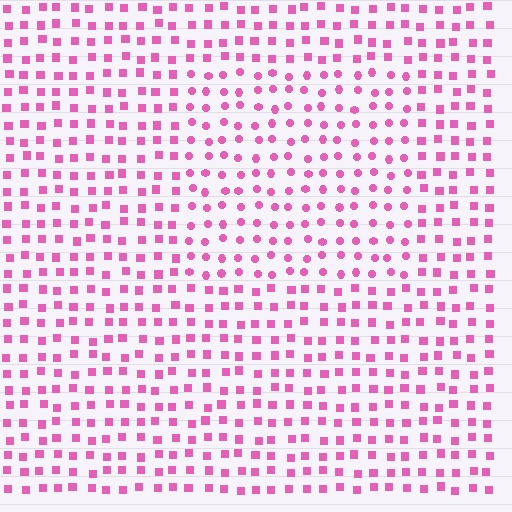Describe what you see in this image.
The image is filled with small pink elements arranged in a uniform grid. A rectangle-shaped region contains circles, while the surrounding area contains squares. The boundary is defined purely by the change in element shape.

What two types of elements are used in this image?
The image uses circles inside the rectangle region and squares outside it.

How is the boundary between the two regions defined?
The boundary is defined by a change in element shape: circles inside vs. squares outside. All elements share the same color and spacing.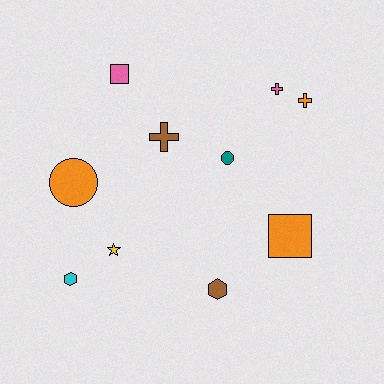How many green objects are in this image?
There are no green objects.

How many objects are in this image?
There are 10 objects.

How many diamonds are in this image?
There are no diamonds.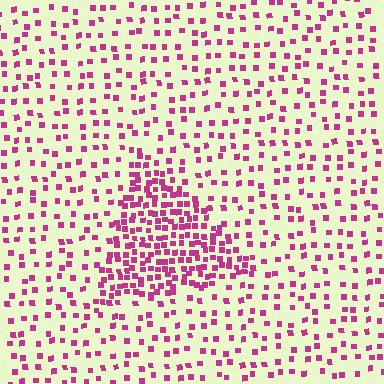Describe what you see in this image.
The image contains small magenta elements arranged at two different densities. A triangle-shaped region is visible where the elements are more densely packed than the surrounding area.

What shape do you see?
I see a triangle.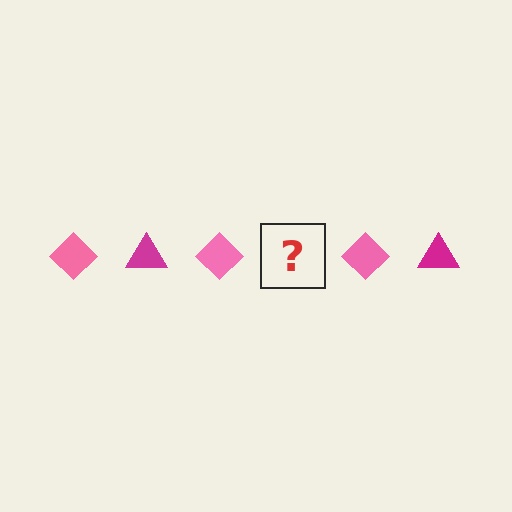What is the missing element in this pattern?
The missing element is a magenta triangle.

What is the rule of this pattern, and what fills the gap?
The rule is that the pattern alternates between pink diamond and magenta triangle. The gap should be filled with a magenta triangle.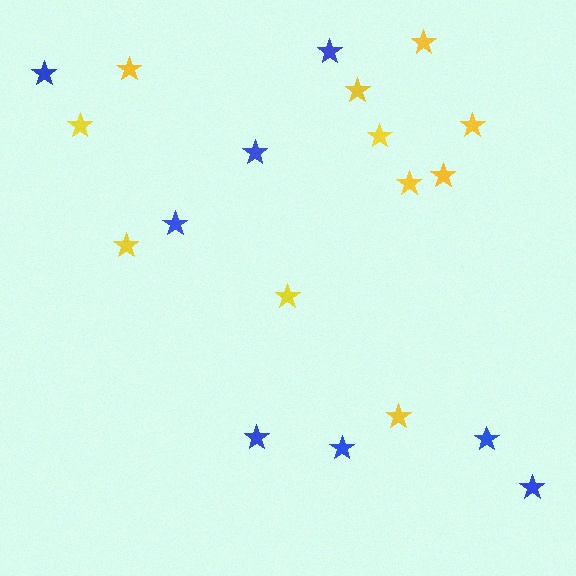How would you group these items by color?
There are 2 groups: one group of yellow stars (11) and one group of blue stars (8).